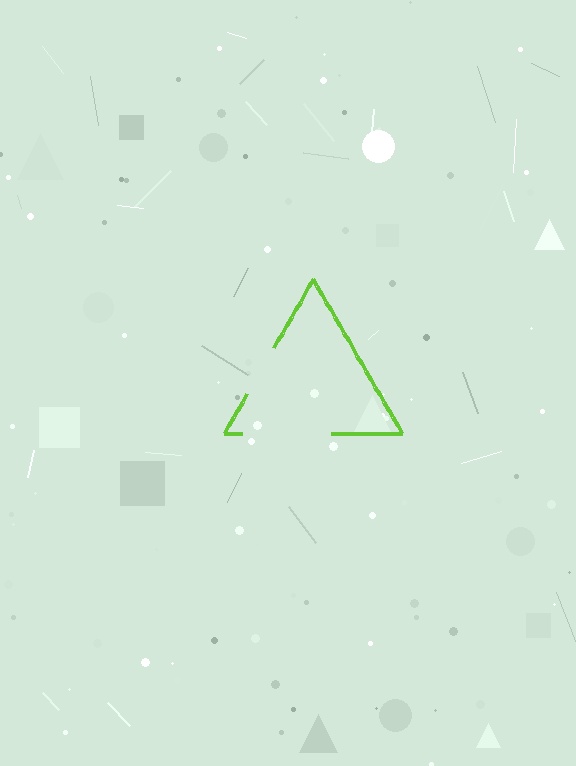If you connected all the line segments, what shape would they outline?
They would outline a triangle.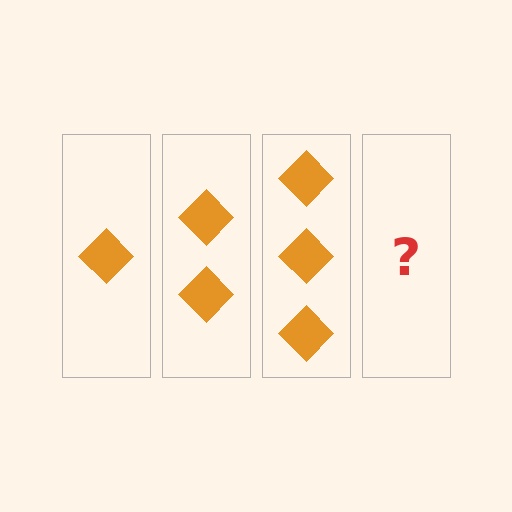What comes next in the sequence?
The next element should be 4 diamonds.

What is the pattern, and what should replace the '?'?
The pattern is that each step adds one more diamond. The '?' should be 4 diamonds.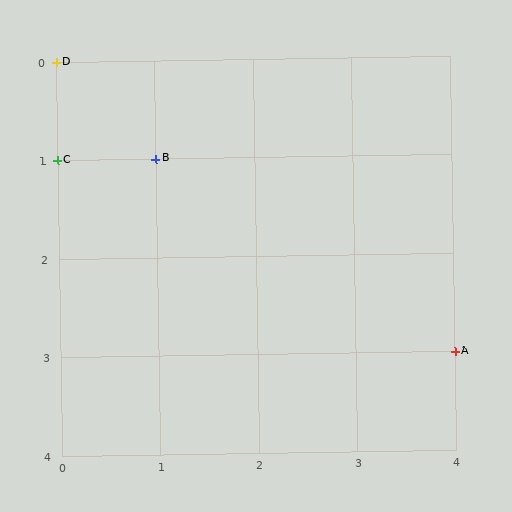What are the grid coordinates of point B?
Point B is at grid coordinates (1, 1).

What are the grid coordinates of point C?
Point C is at grid coordinates (0, 1).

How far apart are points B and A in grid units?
Points B and A are 3 columns and 2 rows apart (about 3.6 grid units diagonally).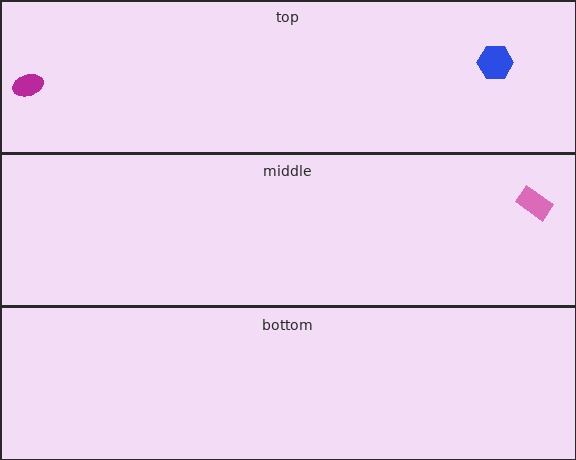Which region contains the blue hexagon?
The top region.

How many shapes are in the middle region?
1.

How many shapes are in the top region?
2.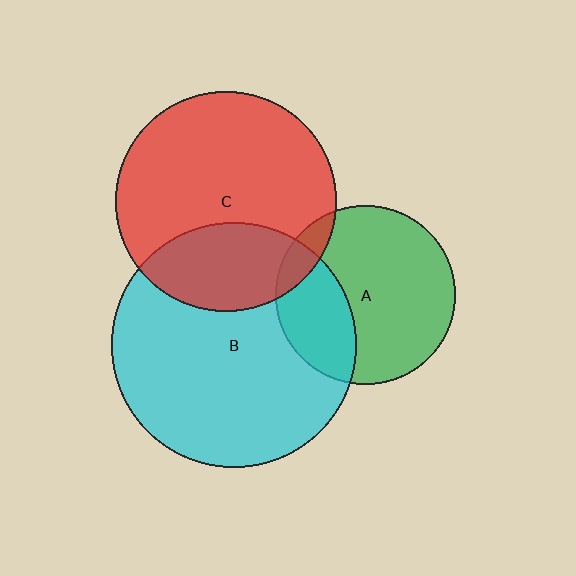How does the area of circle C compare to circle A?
Approximately 1.5 times.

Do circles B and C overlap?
Yes.